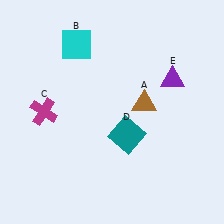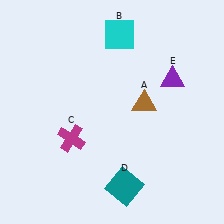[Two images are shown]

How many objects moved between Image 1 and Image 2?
3 objects moved between the two images.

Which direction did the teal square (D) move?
The teal square (D) moved down.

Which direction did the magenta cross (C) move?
The magenta cross (C) moved right.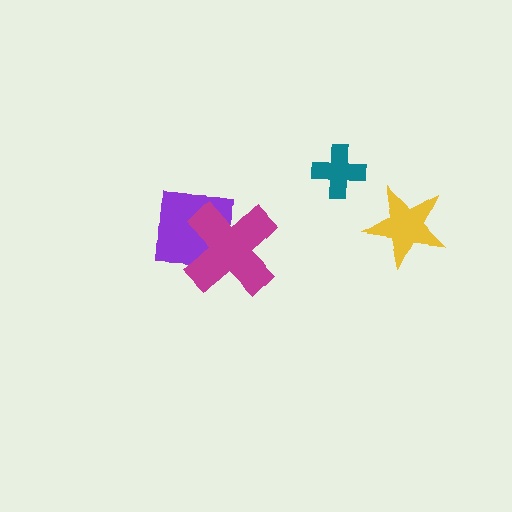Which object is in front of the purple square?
The magenta cross is in front of the purple square.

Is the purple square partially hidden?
Yes, it is partially covered by another shape.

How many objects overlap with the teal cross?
0 objects overlap with the teal cross.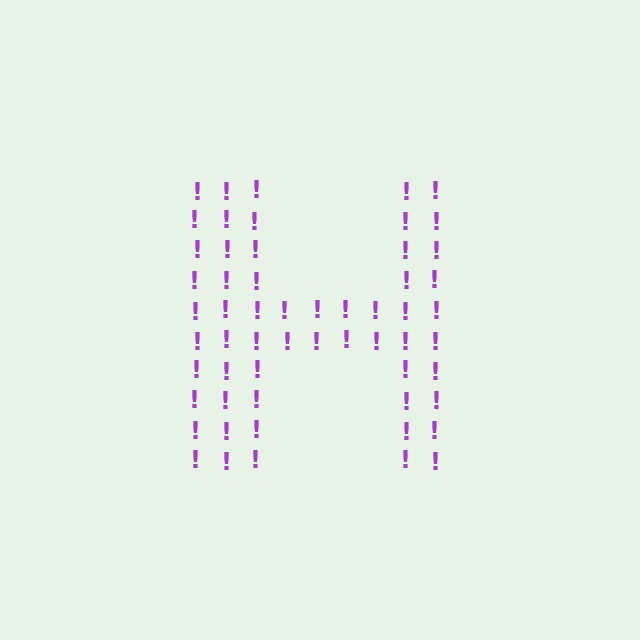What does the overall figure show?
The overall figure shows the letter H.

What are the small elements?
The small elements are exclamation marks.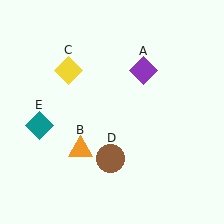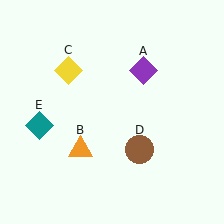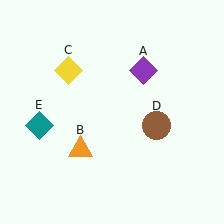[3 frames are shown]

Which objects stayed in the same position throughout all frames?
Purple diamond (object A) and orange triangle (object B) and yellow diamond (object C) and teal diamond (object E) remained stationary.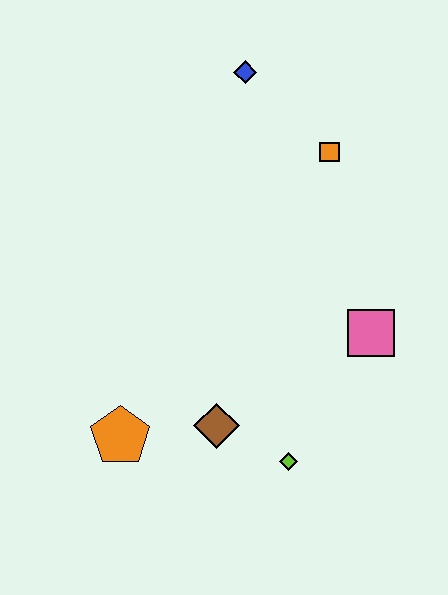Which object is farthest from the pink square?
The blue diamond is farthest from the pink square.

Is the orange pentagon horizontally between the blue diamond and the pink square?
No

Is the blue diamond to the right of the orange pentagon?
Yes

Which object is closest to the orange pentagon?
The brown diamond is closest to the orange pentagon.